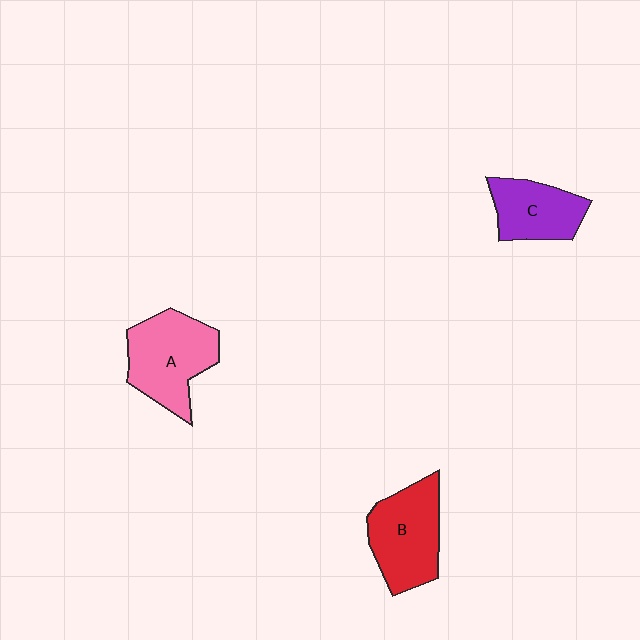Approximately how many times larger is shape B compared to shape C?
Approximately 1.3 times.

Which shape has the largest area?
Shape A (pink).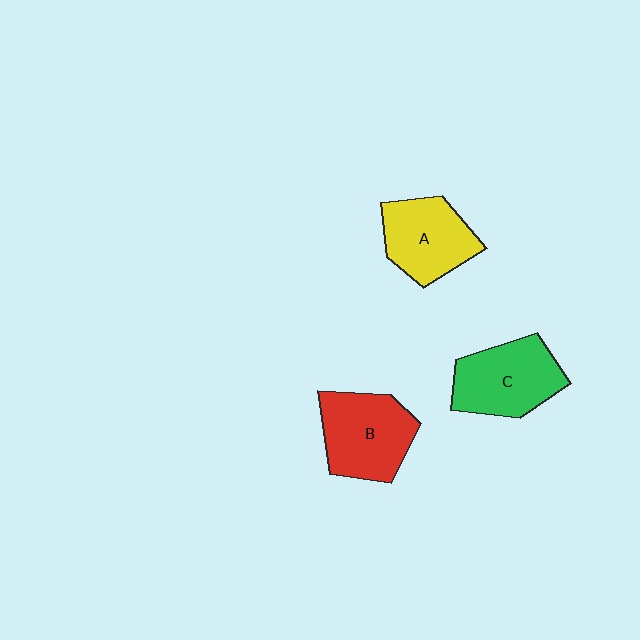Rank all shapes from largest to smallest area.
From largest to smallest: B (red), C (green), A (yellow).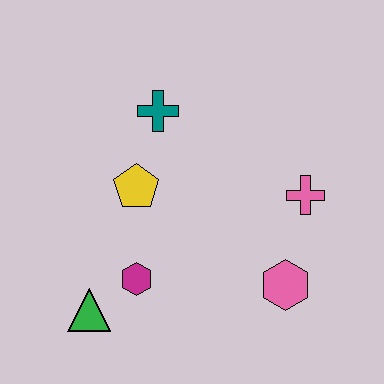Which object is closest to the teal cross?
The yellow pentagon is closest to the teal cross.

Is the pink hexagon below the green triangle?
No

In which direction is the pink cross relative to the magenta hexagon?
The pink cross is to the right of the magenta hexagon.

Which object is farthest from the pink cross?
The green triangle is farthest from the pink cross.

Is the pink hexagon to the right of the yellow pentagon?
Yes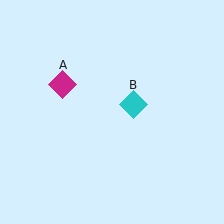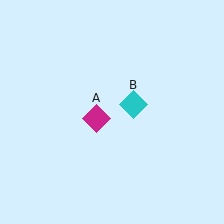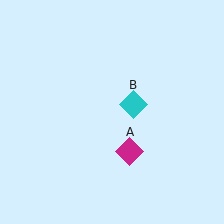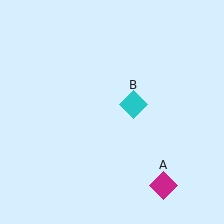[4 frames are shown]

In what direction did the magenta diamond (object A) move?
The magenta diamond (object A) moved down and to the right.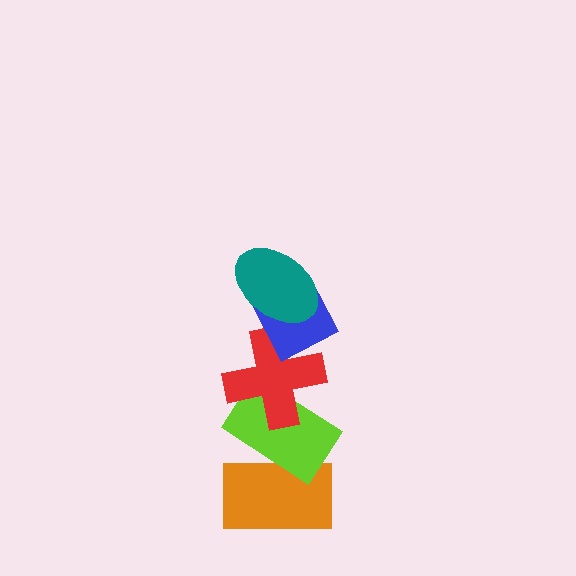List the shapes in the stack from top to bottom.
From top to bottom: the teal ellipse, the blue diamond, the red cross, the lime rectangle, the orange rectangle.